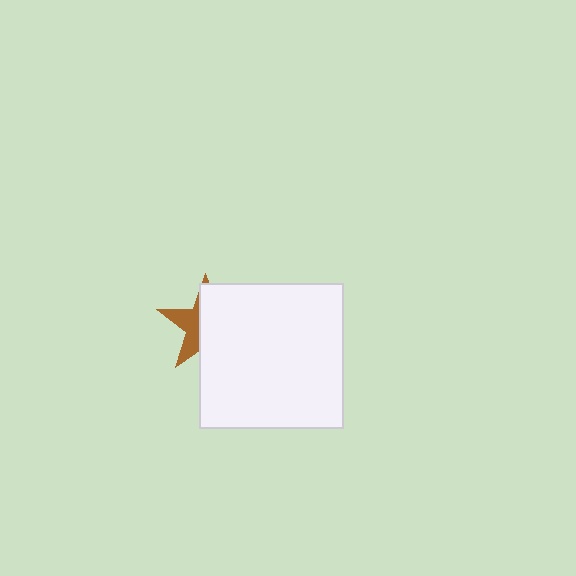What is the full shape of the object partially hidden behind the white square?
The partially hidden object is a brown star.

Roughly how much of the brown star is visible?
A small part of it is visible (roughly 38%).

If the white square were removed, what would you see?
You would see the complete brown star.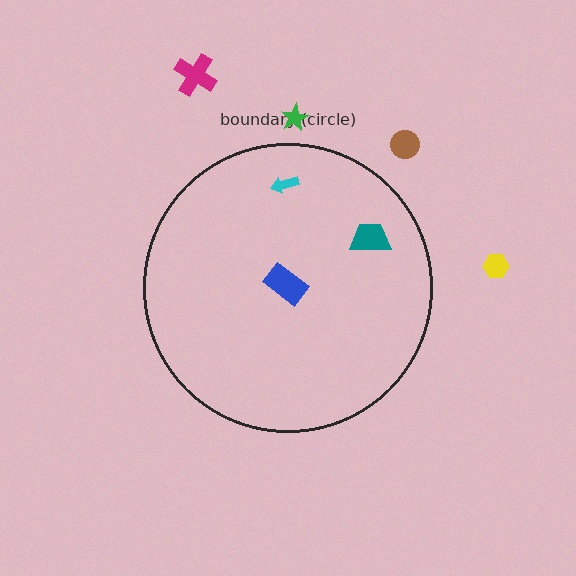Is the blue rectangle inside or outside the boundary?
Inside.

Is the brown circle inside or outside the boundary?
Outside.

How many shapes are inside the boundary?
3 inside, 4 outside.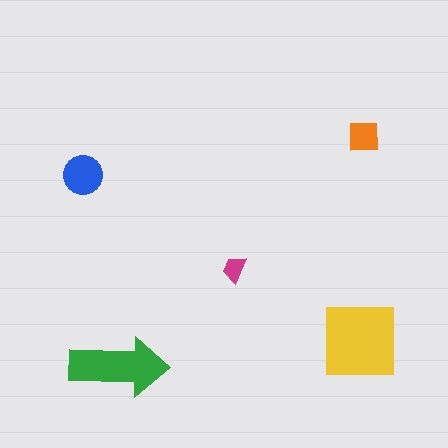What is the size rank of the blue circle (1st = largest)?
3rd.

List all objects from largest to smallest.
The yellow square, the green arrow, the blue circle, the orange square, the magenta trapezoid.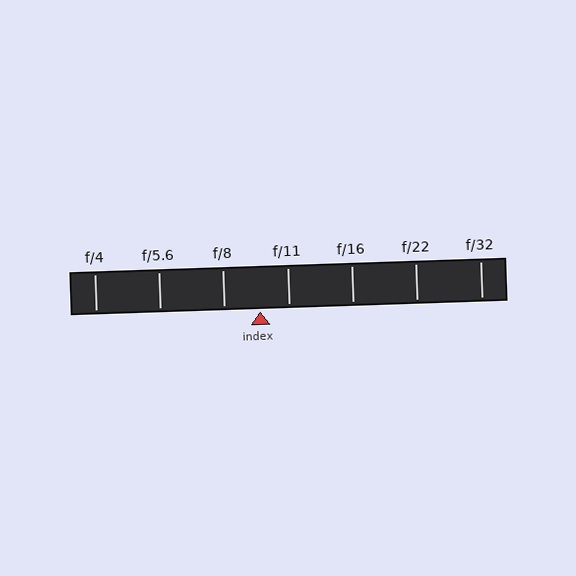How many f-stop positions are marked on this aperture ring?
There are 7 f-stop positions marked.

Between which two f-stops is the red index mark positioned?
The index mark is between f/8 and f/11.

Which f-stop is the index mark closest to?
The index mark is closest to f/11.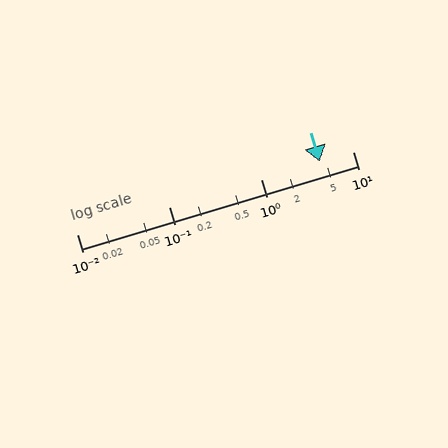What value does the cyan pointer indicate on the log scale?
The pointer indicates approximately 4.4.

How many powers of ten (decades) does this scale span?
The scale spans 3 decades, from 0.01 to 10.